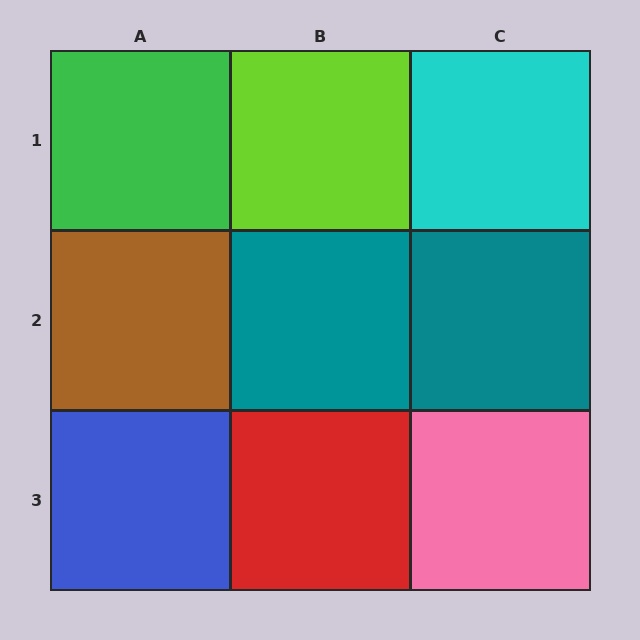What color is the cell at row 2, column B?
Teal.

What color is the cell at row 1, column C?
Cyan.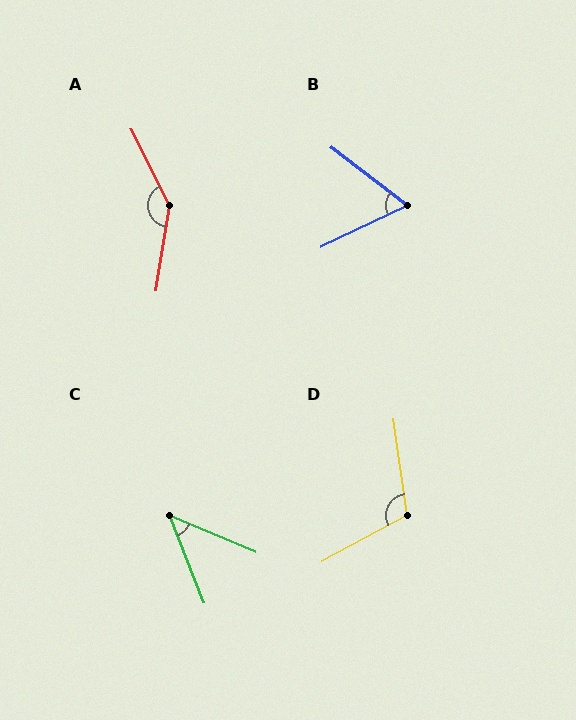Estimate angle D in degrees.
Approximately 110 degrees.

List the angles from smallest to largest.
C (45°), B (63°), D (110°), A (144°).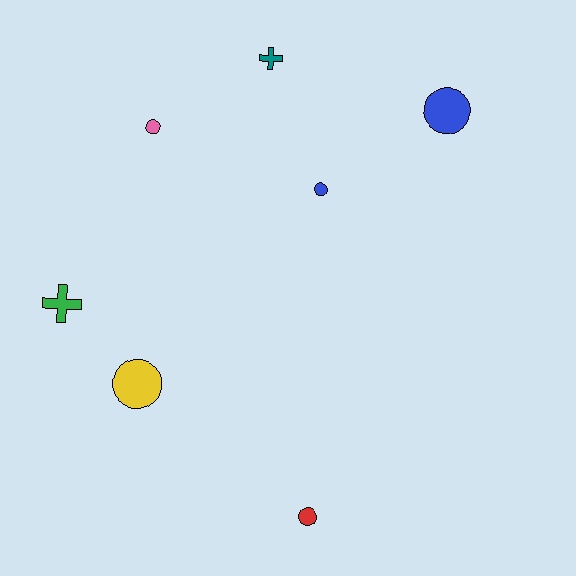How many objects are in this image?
There are 7 objects.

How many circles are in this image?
There are 5 circles.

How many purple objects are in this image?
There are no purple objects.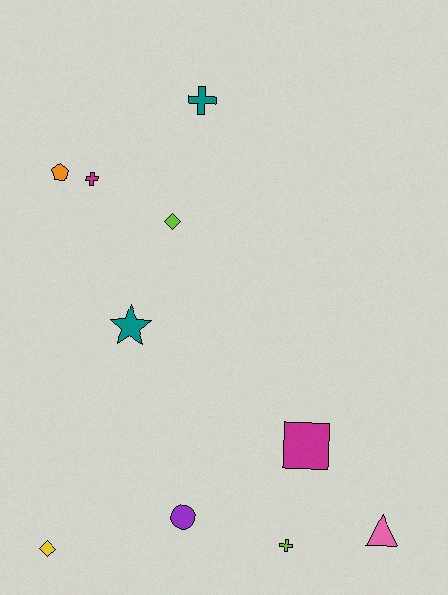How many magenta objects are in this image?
There are 2 magenta objects.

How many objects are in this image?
There are 10 objects.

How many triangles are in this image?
There is 1 triangle.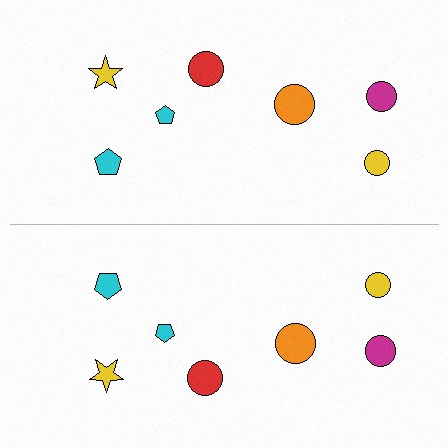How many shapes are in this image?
There are 14 shapes in this image.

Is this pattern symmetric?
Yes, this pattern has bilateral (reflection) symmetry.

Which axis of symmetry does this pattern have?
The pattern has a horizontal axis of symmetry running through the center of the image.